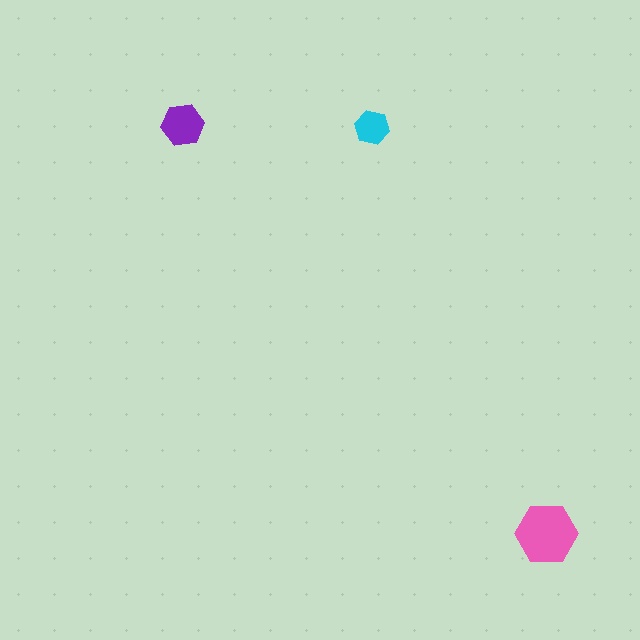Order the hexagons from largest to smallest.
the pink one, the purple one, the cyan one.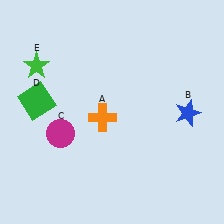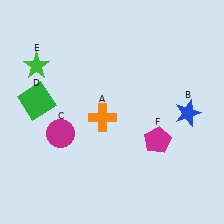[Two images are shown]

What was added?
A magenta pentagon (F) was added in Image 2.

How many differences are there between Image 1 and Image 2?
There is 1 difference between the two images.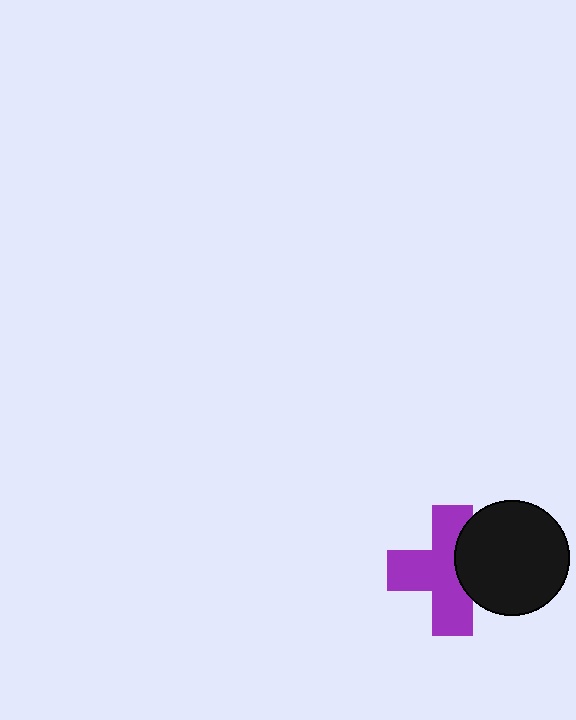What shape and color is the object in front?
The object in front is a black circle.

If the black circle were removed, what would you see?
You would see the complete purple cross.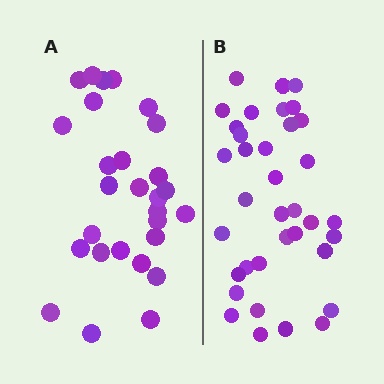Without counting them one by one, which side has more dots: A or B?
Region B (the right region) has more dots.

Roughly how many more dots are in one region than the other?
Region B has roughly 8 or so more dots than region A.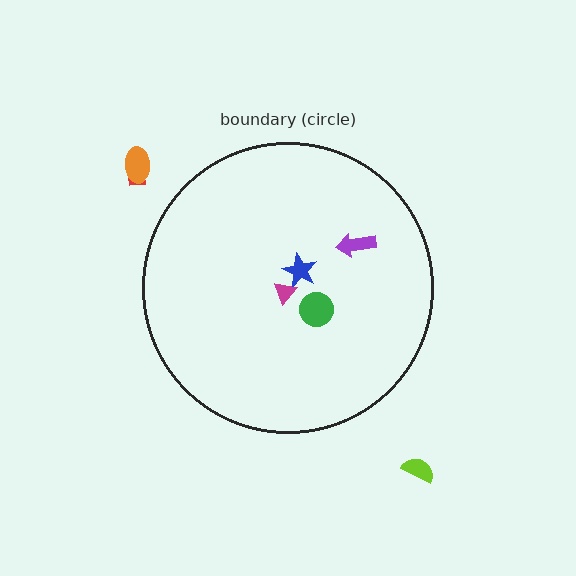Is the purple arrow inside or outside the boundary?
Inside.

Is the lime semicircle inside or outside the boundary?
Outside.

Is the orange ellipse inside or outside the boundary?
Outside.